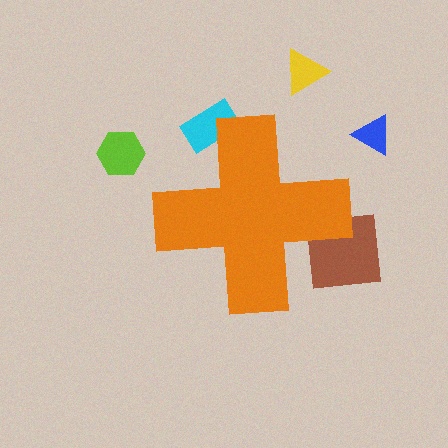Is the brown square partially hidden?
Yes, the brown square is partially hidden behind the orange cross.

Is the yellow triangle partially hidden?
No, the yellow triangle is fully visible.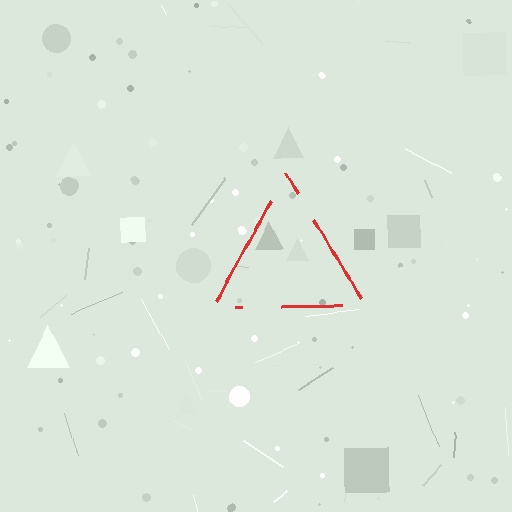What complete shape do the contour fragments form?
The contour fragments form a triangle.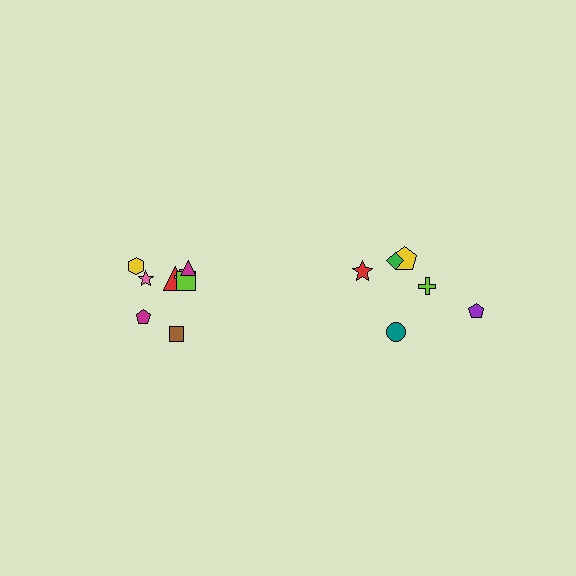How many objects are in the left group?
There are 8 objects.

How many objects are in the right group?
There are 6 objects.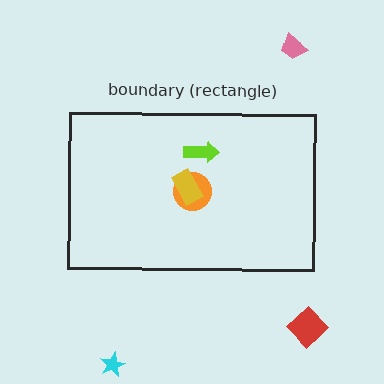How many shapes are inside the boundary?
3 inside, 3 outside.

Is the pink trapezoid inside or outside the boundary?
Outside.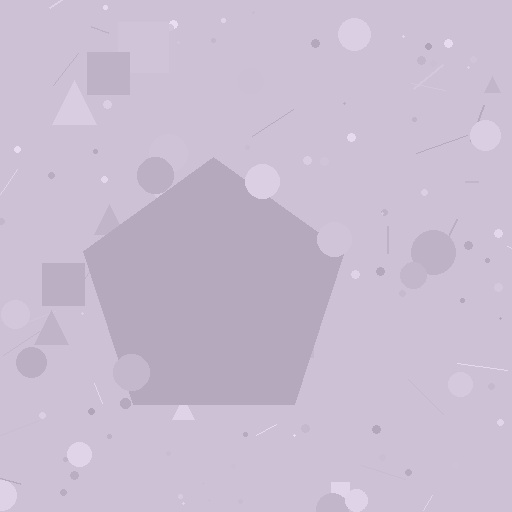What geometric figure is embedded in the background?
A pentagon is embedded in the background.